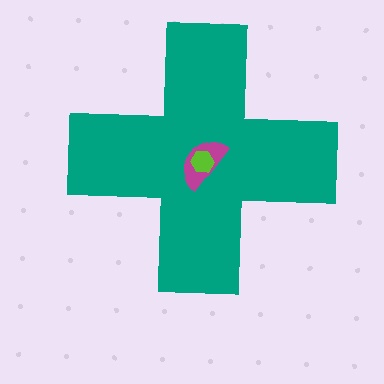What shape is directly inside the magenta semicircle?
The lime hexagon.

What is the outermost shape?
The teal cross.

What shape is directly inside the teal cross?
The magenta semicircle.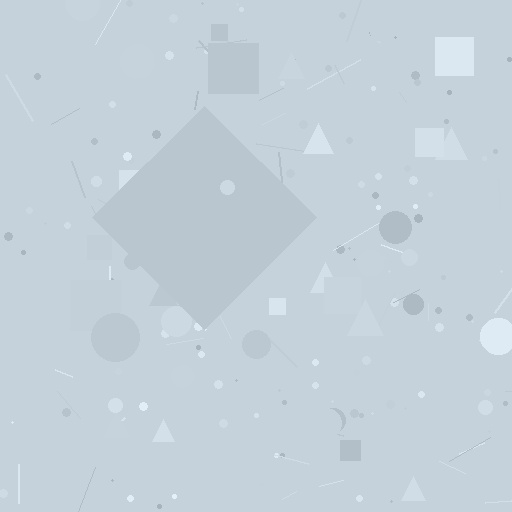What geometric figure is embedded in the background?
A diamond is embedded in the background.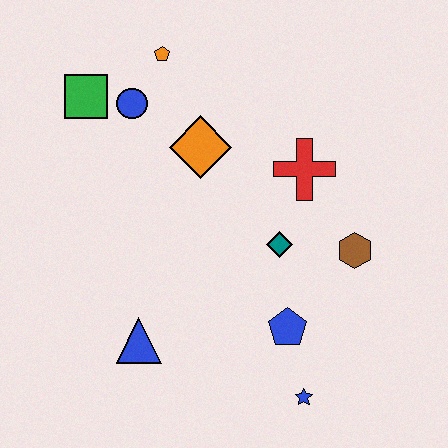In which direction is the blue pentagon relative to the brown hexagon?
The blue pentagon is below the brown hexagon.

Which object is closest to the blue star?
The blue pentagon is closest to the blue star.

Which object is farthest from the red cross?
The blue triangle is farthest from the red cross.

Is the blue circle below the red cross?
No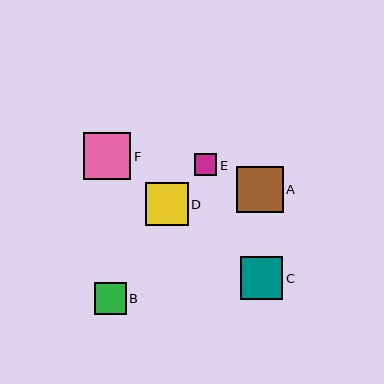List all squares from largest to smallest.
From largest to smallest: F, A, D, C, B, E.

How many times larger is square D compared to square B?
Square D is approximately 1.3 times the size of square B.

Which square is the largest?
Square F is the largest with a size of approximately 47 pixels.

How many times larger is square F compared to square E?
Square F is approximately 2.1 times the size of square E.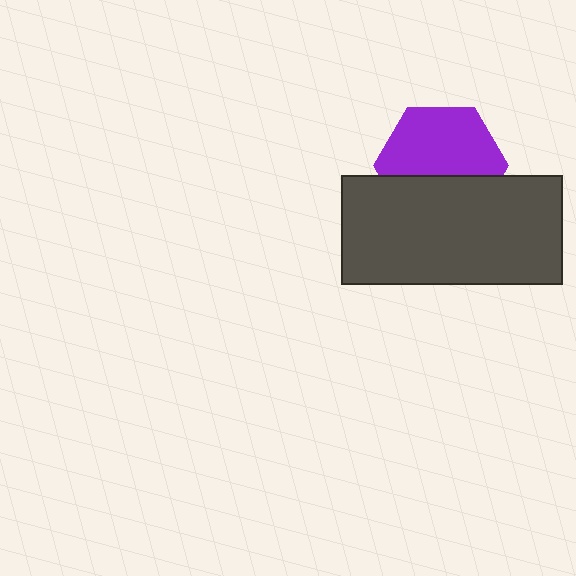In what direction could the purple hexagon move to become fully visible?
The purple hexagon could move up. That would shift it out from behind the dark gray rectangle entirely.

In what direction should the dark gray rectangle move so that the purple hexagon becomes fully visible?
The dark gray rectangle should move down. That is the shortest direction to clear the overlap and leave the purple hexagon fully visible.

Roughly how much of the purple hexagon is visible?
About half of it is visible (roughly 60%).